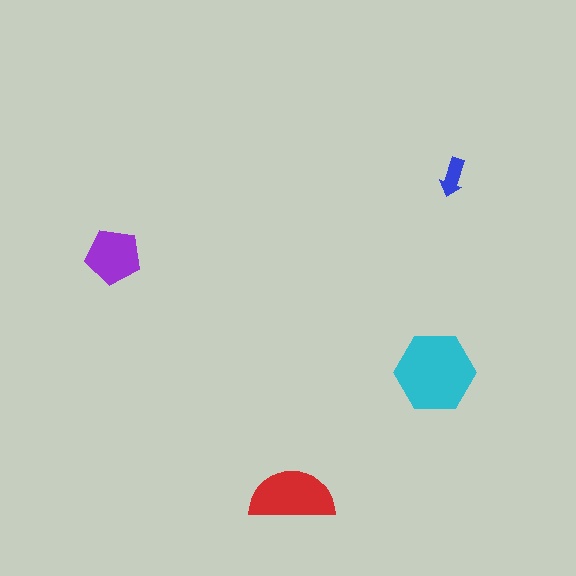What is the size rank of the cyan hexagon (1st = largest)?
1st.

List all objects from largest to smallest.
The cyan hexagon, the red semicircle, the purple pentagon, the blue arrow.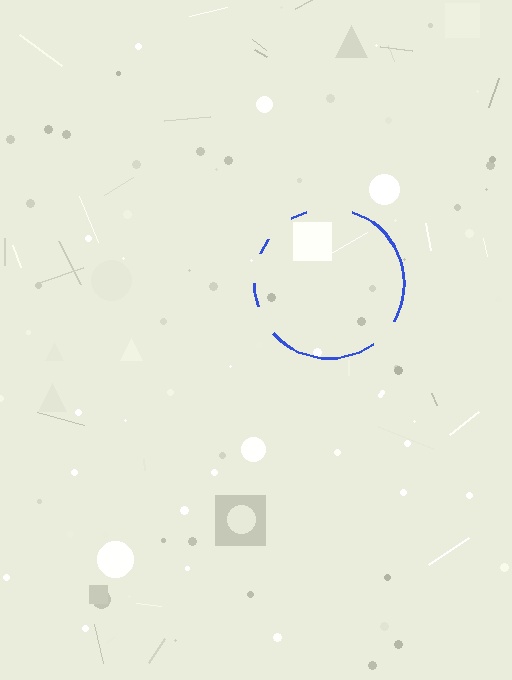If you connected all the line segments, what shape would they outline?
They would outline a circle.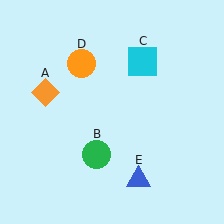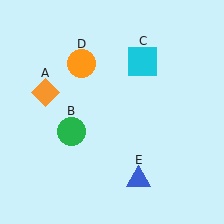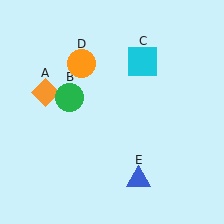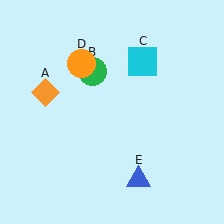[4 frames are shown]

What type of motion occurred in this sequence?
The green circle (object B) rotated clockwise around the center of the scene.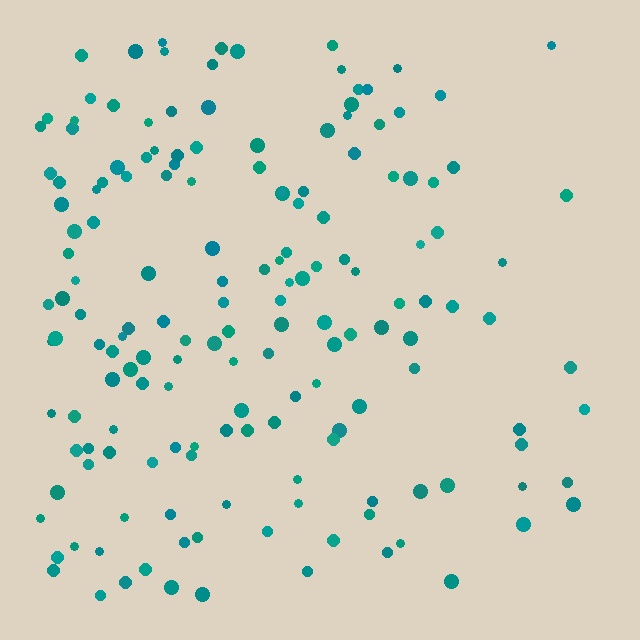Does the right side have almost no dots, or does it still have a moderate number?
Still a moderate number, just noticeably fewer than the left.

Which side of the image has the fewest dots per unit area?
The right.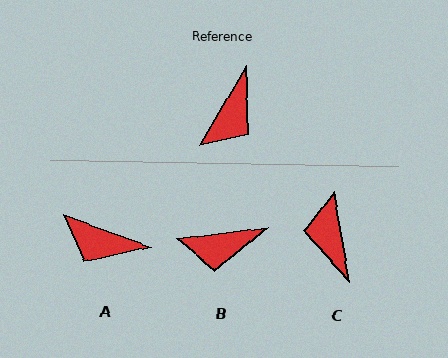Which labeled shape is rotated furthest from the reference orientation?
C, about 139 degrees away.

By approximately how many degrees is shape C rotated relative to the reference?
Approximately 139 degrees clockwise.